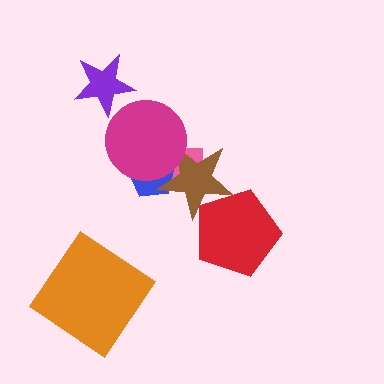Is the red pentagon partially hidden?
Yes, it is partially covered by another shape.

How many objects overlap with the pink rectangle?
3 objects overlap with the pink rectangle.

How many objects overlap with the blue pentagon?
3 objects overlap with the blue pentagon.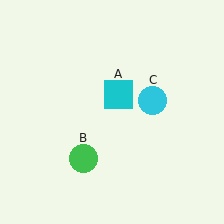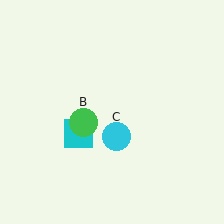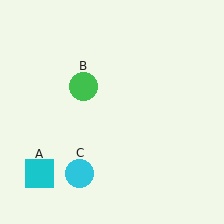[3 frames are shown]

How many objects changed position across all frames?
3 objects changed position: cyan square (object A), green circle (object B), cyan circle (object C).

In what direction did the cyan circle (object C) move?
The cyan circle (object C) moved down and to the left.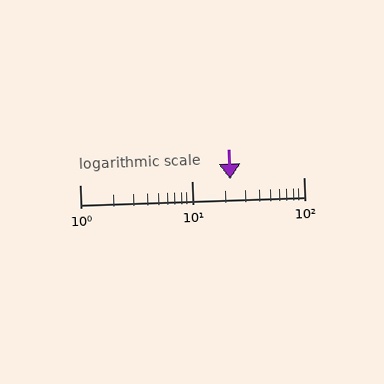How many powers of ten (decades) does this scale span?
The scale spans 2 decades, from 1 to 100.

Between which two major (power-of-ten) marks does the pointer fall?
The pointer is between 10 and 100.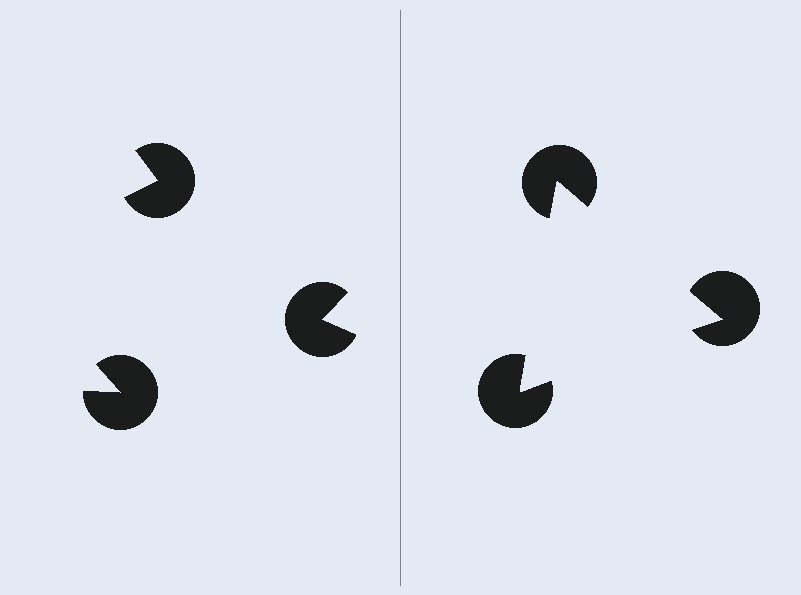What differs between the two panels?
The pac-man discs are positioned identically on both sides; only the wedge orientations differ. On the right they align to a triangle; on the left they are misaligned.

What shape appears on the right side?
An illusory triangle.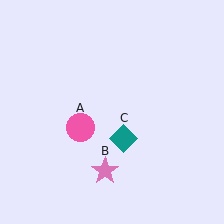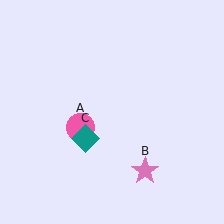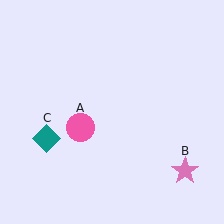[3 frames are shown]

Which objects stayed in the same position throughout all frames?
Pink circle (object A) remained stationary.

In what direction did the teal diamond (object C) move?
The teal diamond (object C) moved left.